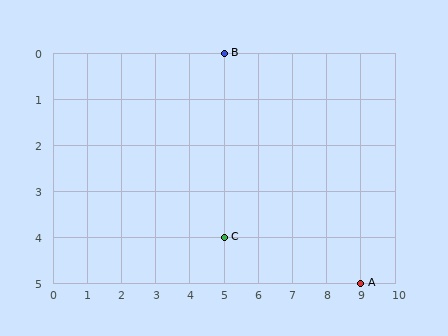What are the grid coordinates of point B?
Point B is at grid coordinates (5, 0).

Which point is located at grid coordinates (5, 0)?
Point B is at (5, 0).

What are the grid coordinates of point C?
Point C is at grid coordinates (5, 4).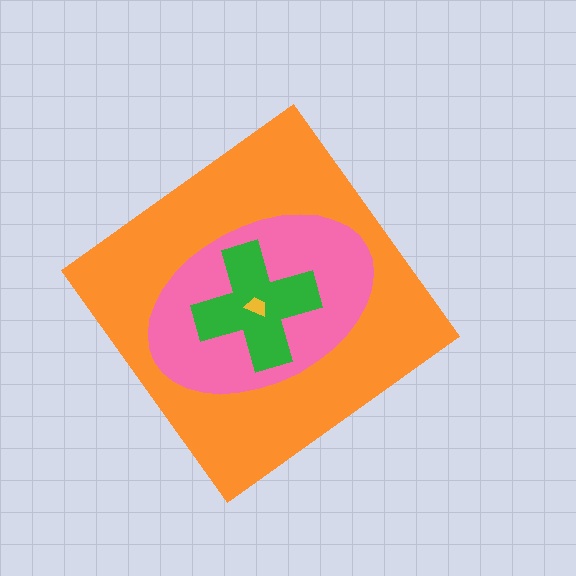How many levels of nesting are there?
4.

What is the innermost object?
The yellow trapezoid.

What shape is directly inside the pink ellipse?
The green cross.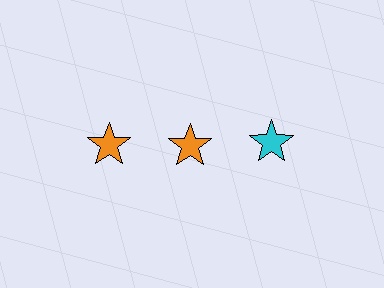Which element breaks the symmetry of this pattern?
The cyan star in the top row, center column breaks the symmetry. All other shapes are orange stars.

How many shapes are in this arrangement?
There are 3 shapes arranged in a grid pattern.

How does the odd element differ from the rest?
It has a different color: cyan instead of orange.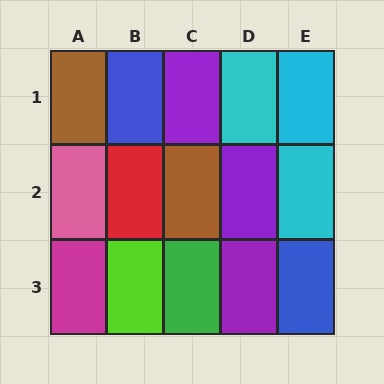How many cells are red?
1 cell is red.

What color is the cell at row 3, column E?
Blue.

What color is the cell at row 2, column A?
Pink.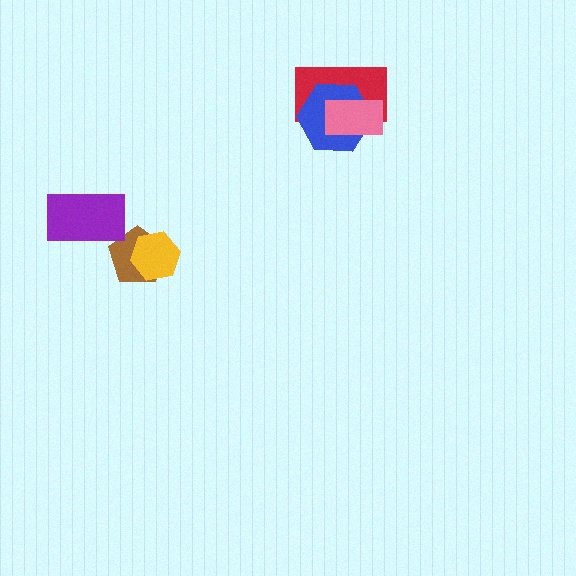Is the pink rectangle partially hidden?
No, no other shape covers it.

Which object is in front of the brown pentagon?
The yellow hexagon is in front of the brown pentagon.